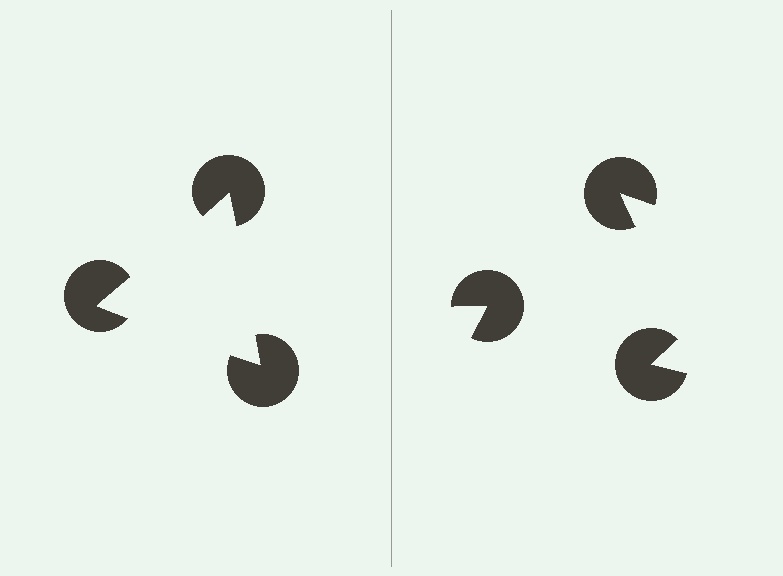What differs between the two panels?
The pac-man discs are positioned identically on both sides; only the wedge orientations differ. On the left they align to a triangle; on the right they are misaligned.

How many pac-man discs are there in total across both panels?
6 — 3 on each side.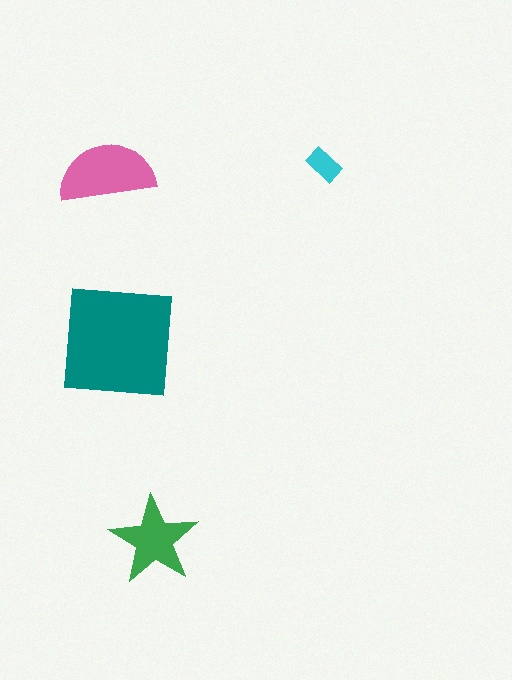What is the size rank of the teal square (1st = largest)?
1st.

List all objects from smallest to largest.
The cyan rectangle, the green star, the pink semicircle, the teal square.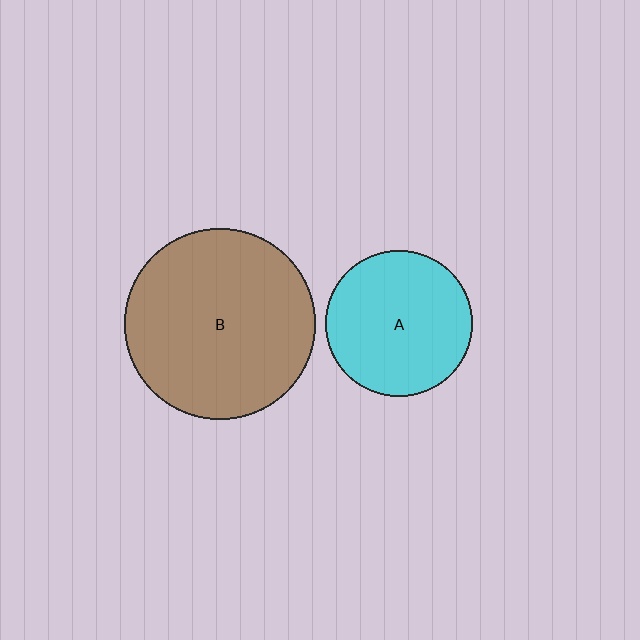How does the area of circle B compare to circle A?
Approximately 1.7 times.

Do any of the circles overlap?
No, none of the circles overlap.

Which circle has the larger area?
Circle B (brown).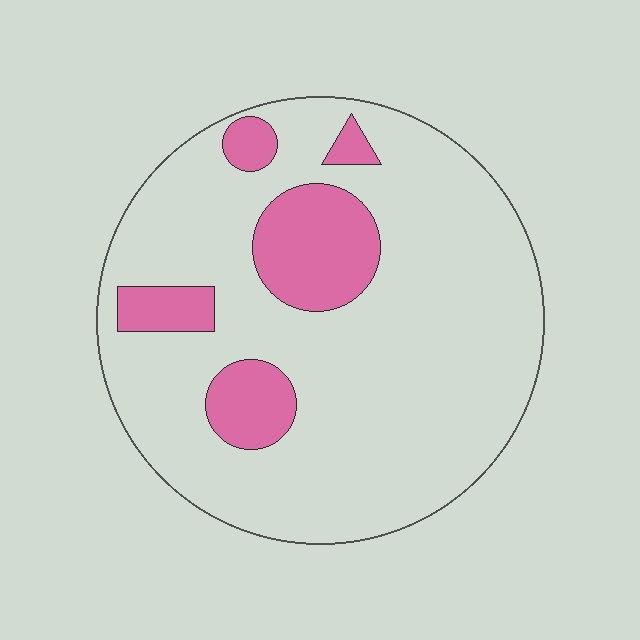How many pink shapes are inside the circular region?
5.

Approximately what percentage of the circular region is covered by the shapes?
Approximately 20%.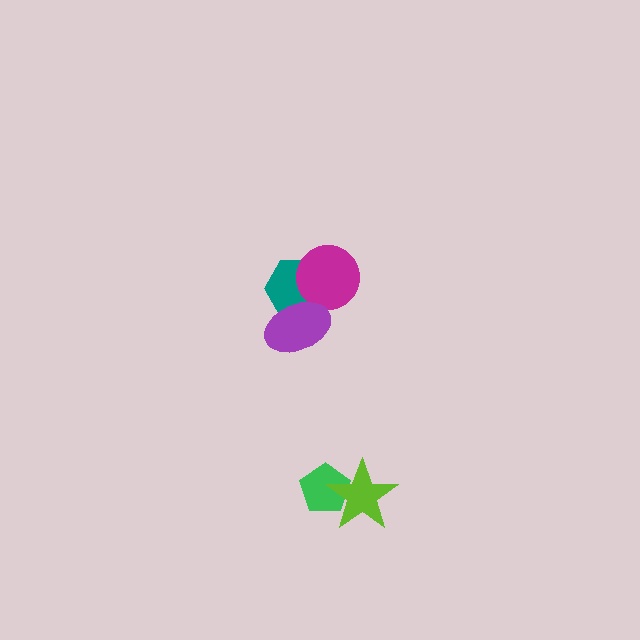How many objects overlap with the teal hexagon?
2 objects overlap with the teal hexagon.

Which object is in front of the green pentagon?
The lime star is in front of the green pentagon.